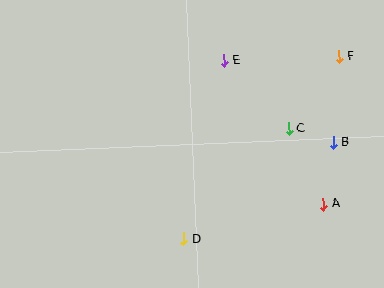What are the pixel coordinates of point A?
Point A is at (324, 204).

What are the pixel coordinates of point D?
Point D is at (184, 239).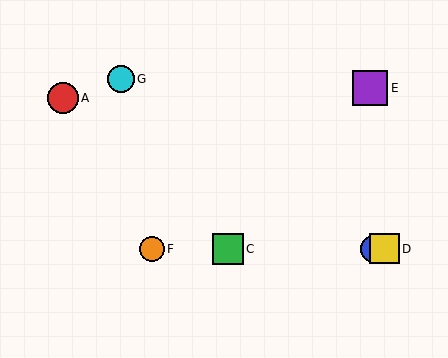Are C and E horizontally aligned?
No, C is at y≈249 and E is at y≈88.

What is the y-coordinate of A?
Object A is at y≈98.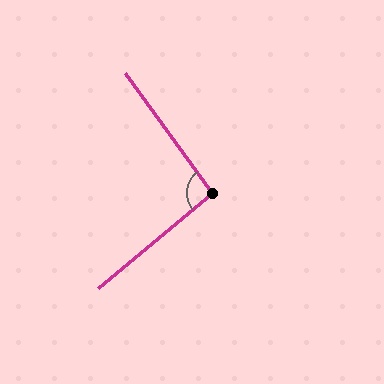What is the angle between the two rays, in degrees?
Approximately 94 degrees.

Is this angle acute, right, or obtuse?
It is approximately a right angle.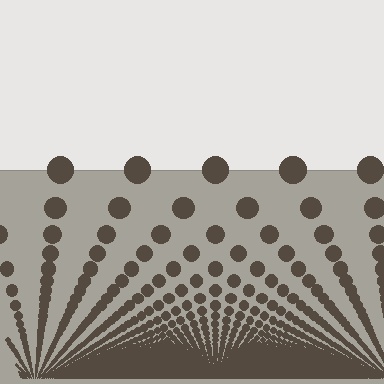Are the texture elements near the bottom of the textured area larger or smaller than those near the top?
Smaller. The gradient is inverted — elements near the bottom are smaller and denser.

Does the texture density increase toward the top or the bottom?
Density increases toward the bottom.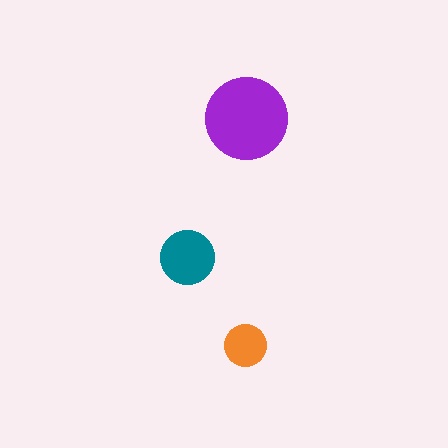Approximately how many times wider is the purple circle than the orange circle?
About 2 times wider.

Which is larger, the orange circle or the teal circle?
The teal one.